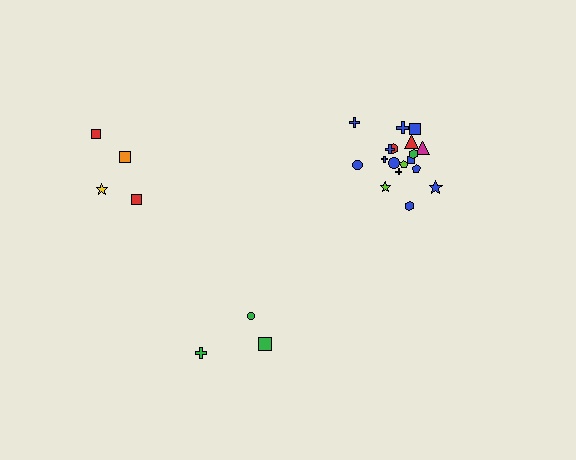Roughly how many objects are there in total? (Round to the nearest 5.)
Roughly 25 objects in total.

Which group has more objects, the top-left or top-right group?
The top-right group.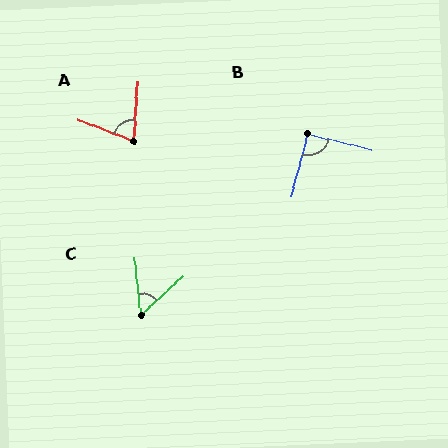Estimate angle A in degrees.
Approximately 73 degrees.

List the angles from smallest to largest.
C (53°), A (73°), B (91°).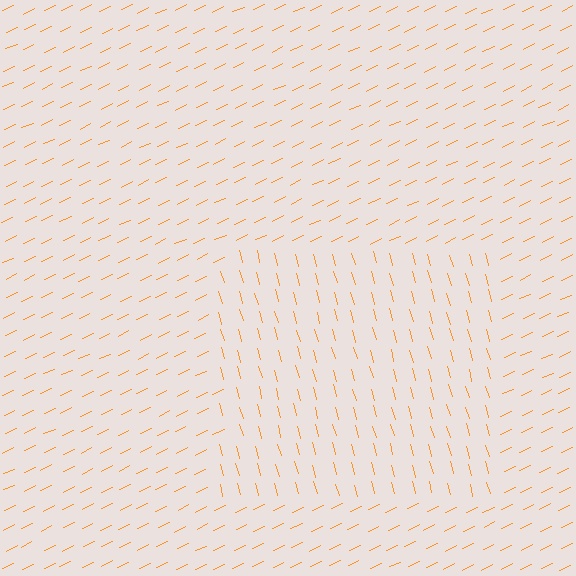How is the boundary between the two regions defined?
The boundary is defined purely by a change in line orientation (approximately 81 degrees difference). All lines are the same color and thickness.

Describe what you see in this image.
The image is filled with small orange line segments. A rectangle region in the image has lines oriented differently from the surrounding lines, creating a visible texture boundary.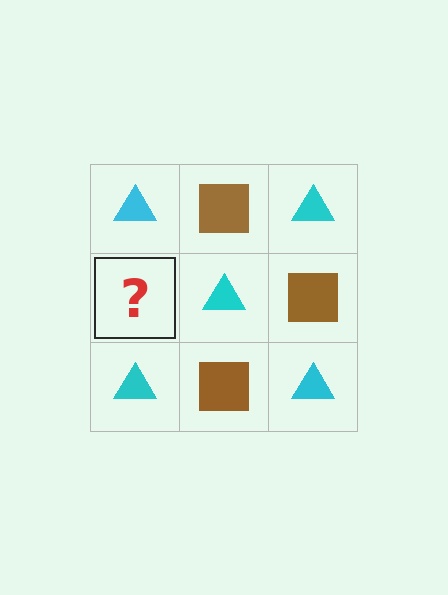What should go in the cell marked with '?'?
The missing cell should contain a brown square.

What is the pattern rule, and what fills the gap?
The rule is that it alternates cyan triangle and brown square in a checkerboard pattern. The gap should be filled with a brown square.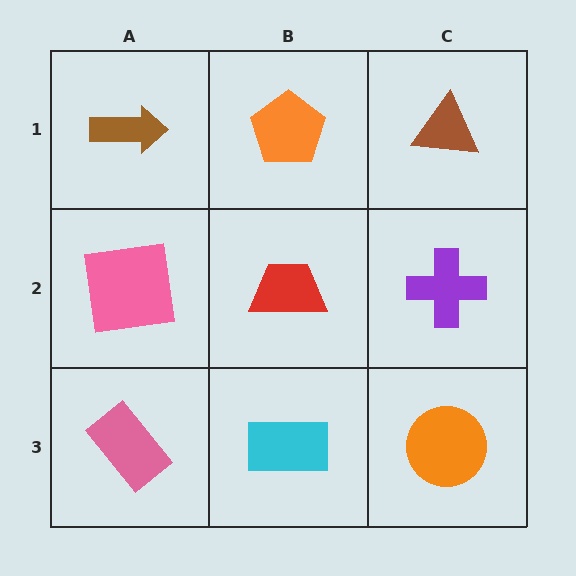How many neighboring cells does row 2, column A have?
3.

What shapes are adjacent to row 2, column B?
An orange pentagon (row 1, column B), a cyan rectangle (row 3, column B), a pink square (row 2, column A), a purple cross (row 2, column C).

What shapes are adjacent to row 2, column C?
A brown triangle (row 1, column C), an orange circle (row 3, column C), a red trapezoid (row 2, column B).